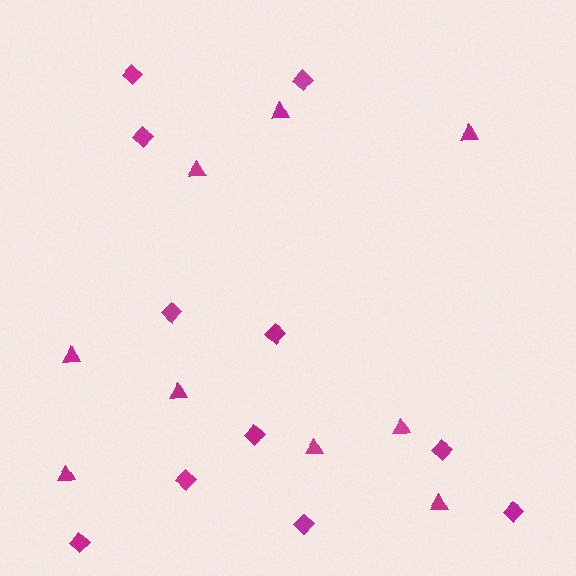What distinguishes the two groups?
There are 2 groups: one group of triangles (9) and one group of diamonds (11).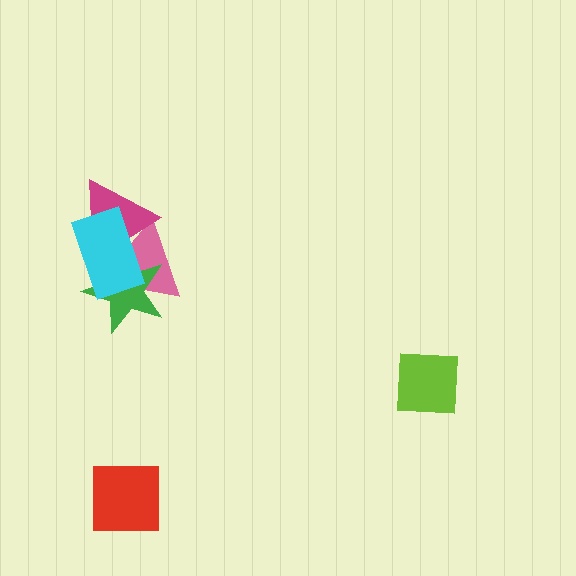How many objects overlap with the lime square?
0 objects overlap with the lime square.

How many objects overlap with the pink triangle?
3 objects overlap with the pink triangle.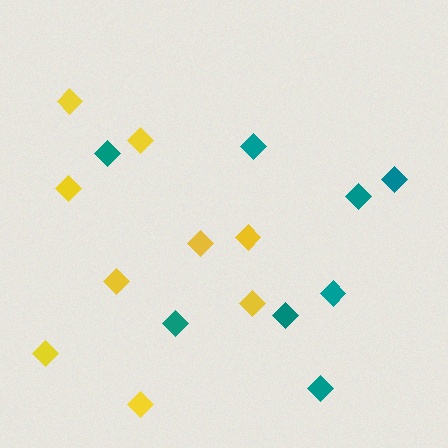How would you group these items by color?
There are 2 groups: one group of yellow diamonds (9) and one group of teal diamonds (8).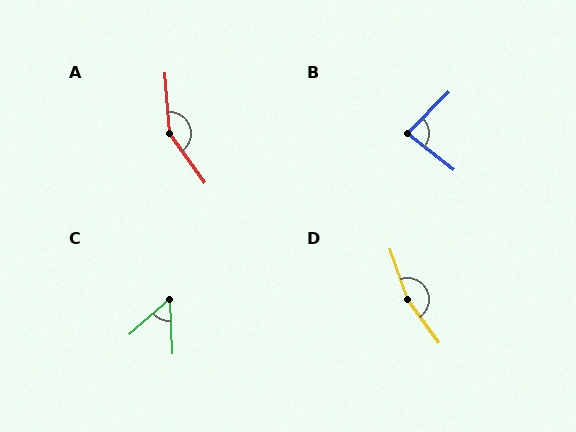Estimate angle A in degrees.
Approximately 149 degrees.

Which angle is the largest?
D, at approximately 163 degrees.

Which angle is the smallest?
C, at approximately 51 degrees.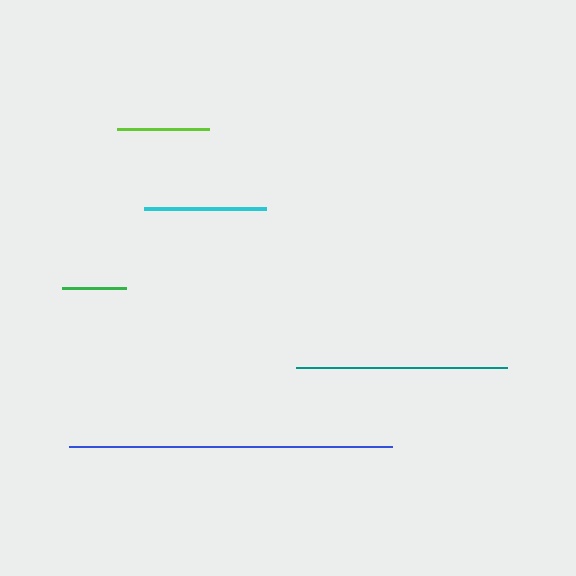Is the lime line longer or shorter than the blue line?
The blue line is longer than the lime line.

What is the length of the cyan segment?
The cyan segment is approximately 122 pixels long.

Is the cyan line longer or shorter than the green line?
The cyan line is longer than the green line.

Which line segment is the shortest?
The green line is the shortest at approximately 64 pixels.